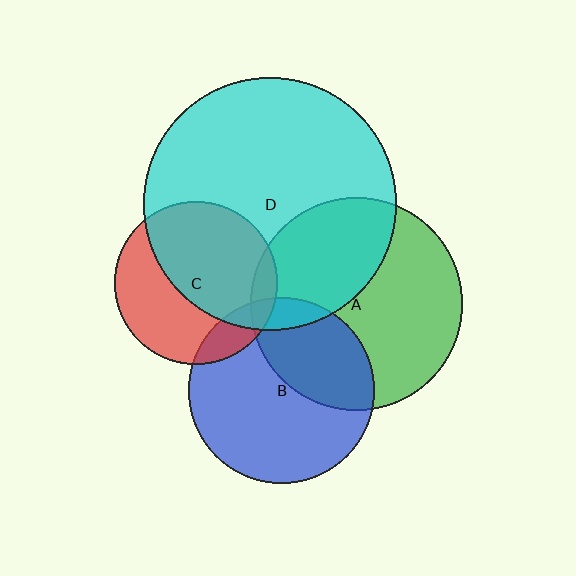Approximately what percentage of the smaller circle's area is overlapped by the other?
Approximately 10%.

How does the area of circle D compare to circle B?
Approximately 1.9 times.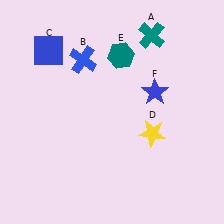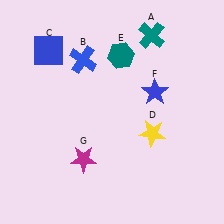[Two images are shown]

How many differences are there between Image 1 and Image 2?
There is 1 difference between the two images.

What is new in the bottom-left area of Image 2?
A magenta star (G) was added in the bottom-left area of Image 2.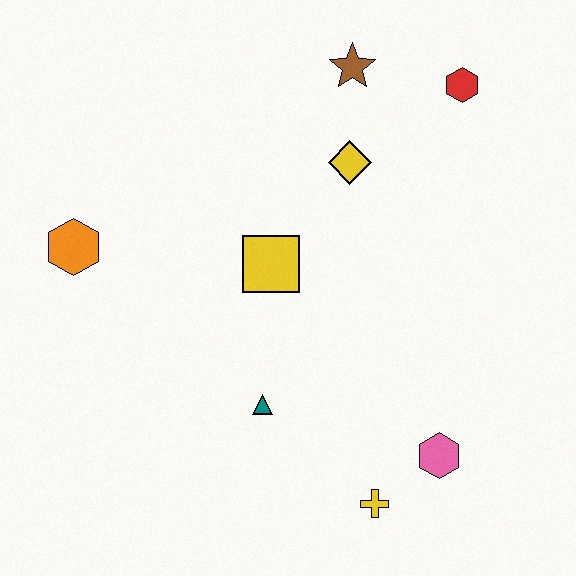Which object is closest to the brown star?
The yellow diamond is closest to the brown star.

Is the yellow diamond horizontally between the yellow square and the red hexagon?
Yes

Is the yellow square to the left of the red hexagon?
Yes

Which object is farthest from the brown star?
The yellow cross is farthest from the brown star.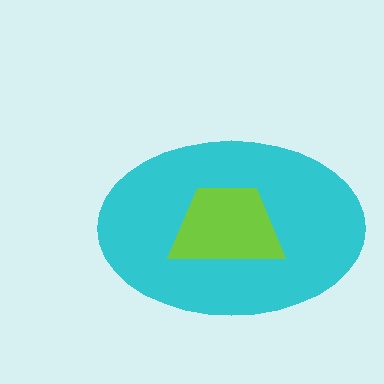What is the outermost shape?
The cyan ellipse.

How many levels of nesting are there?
2.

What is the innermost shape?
The lime trapezoid.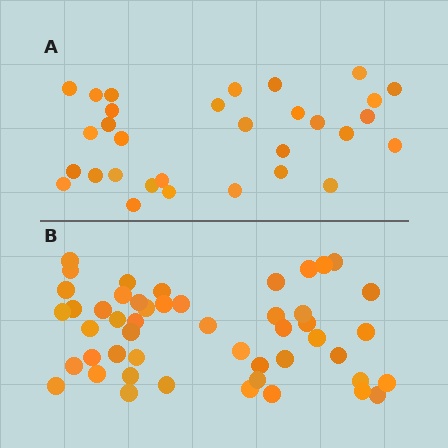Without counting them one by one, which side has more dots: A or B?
Region B (the bottom region) has more dots.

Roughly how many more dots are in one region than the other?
Region B has approximately 20 more dots than region A.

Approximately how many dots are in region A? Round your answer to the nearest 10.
About 30 dots. (The exact count is 31, which rounds to 30.)